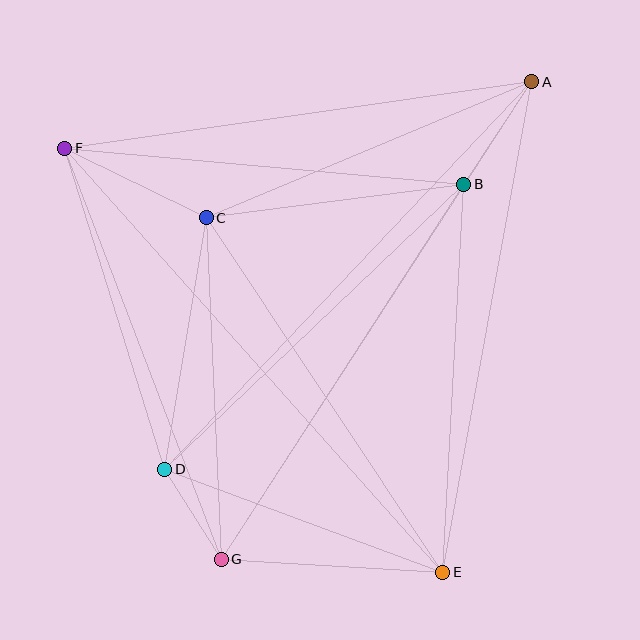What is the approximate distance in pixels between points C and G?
The distance between C and G is approximately 342 pixels.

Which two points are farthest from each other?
Points A and G are farthest from each other.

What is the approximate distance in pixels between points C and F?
The distance between C and F is approximately 158 pixels.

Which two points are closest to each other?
Points D and G are closest to each other.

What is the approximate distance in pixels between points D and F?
The distance between D and F is approximately 336 pixels.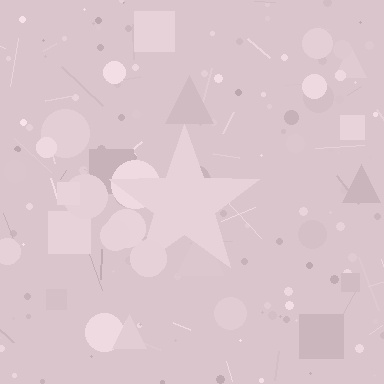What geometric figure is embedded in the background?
A star is embedded in the background.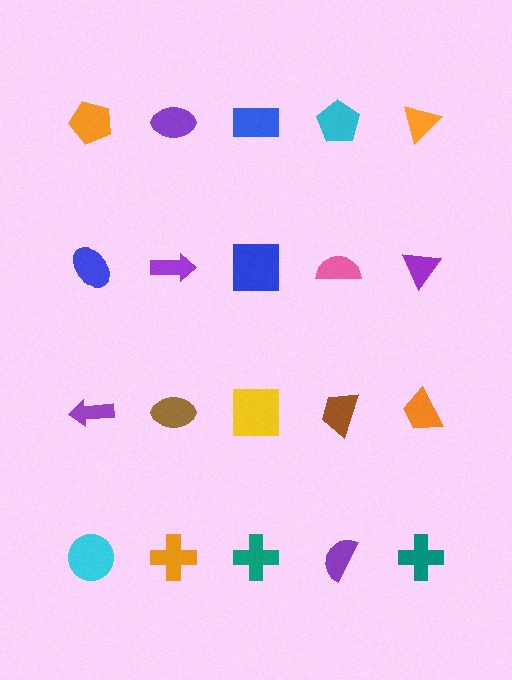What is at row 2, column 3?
A blue square.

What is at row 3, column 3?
A yellow square.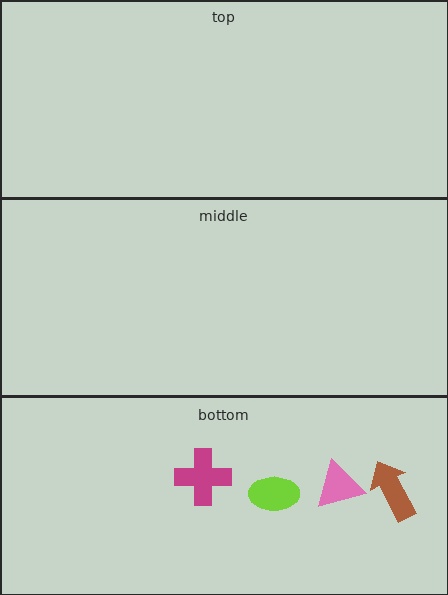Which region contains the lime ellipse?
The bottom region.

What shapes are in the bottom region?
The lime ellipse, the pink triangle, the brown arrow, the magenta cross.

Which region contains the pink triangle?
The bottom region.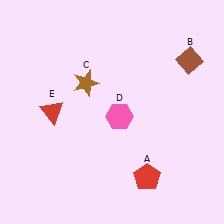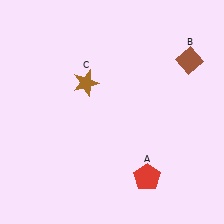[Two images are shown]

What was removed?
The red triangle (E), the pink hexagon (D) were removed in Image 2.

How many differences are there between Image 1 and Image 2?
There are 2 differences between the two images.